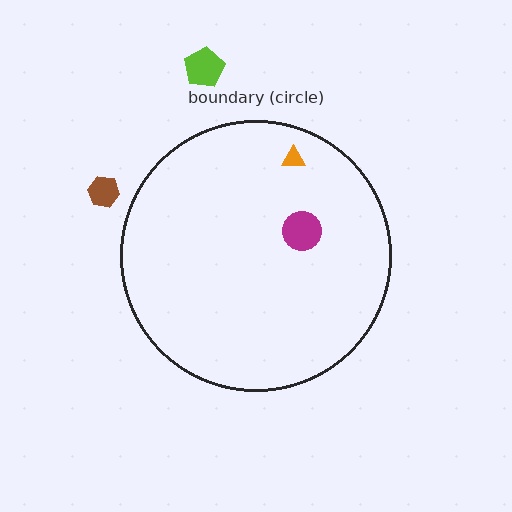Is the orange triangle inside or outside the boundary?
Inside.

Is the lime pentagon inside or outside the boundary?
Outside.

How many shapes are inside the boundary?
2 inside, 2 outside.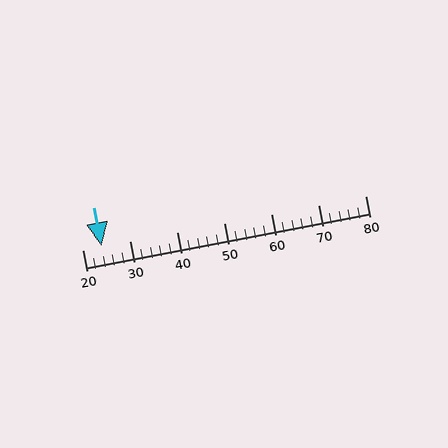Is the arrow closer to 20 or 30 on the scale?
The arrow is closer to 20.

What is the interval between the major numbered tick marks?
The major tick marks are spaced 10 units apart.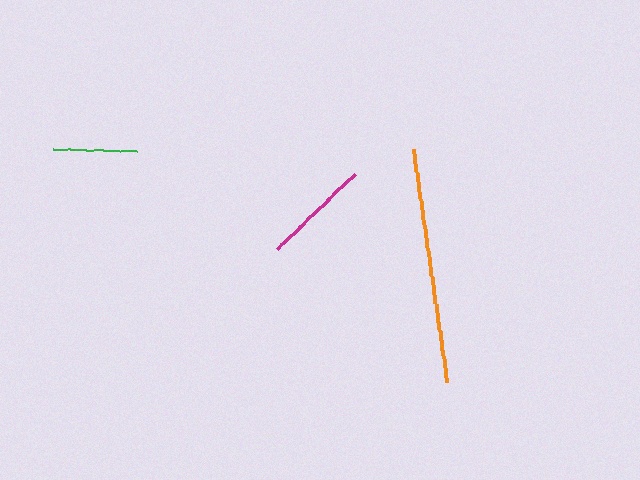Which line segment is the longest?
The orange line is the longest at approximately 236 pixels.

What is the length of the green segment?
The green segment is approximately 84 pixels long.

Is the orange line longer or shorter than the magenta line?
The orange line is longer than the magenta line.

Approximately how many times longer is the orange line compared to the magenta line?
The orange line is approximately 2.2 times the length of the magenta line.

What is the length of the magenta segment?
The magenta segment is approximately 108 pixels long.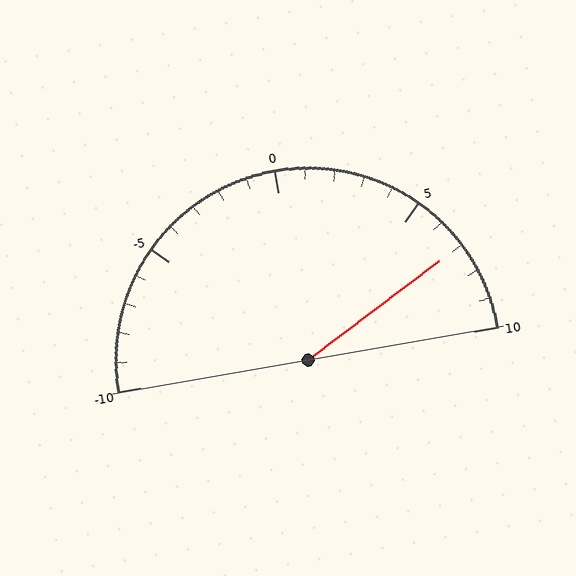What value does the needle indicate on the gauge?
The needle indicates approximately 7.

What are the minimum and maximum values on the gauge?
The gauge ranges from -10 to 10.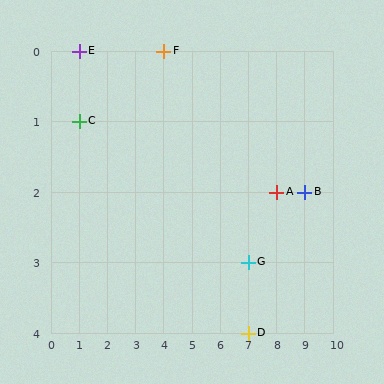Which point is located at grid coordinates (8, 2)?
Point A is at (8, 2).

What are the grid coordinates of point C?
Point C is at grid coordinates (1, 1).